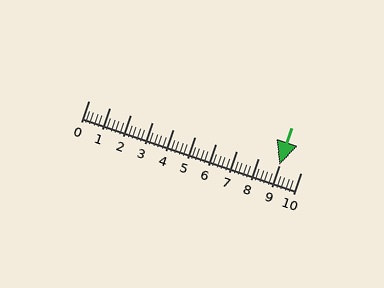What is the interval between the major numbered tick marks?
The major tick marks are spaced 1 units apart.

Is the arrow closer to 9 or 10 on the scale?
The arrow is closer to 9.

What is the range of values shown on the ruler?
The ruler shows values from 0 to 10.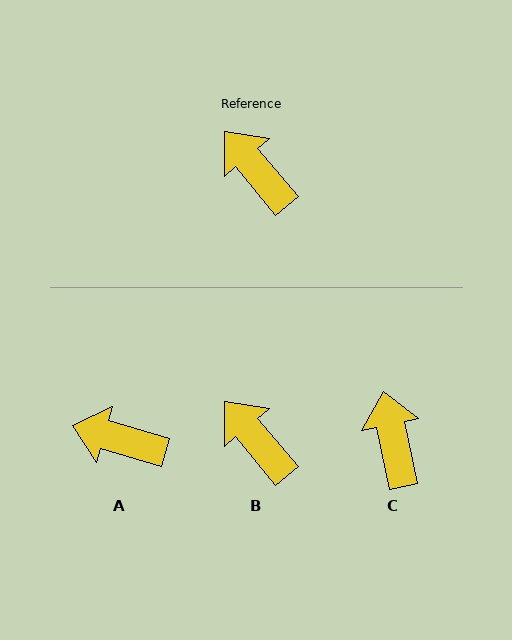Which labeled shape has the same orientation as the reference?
B.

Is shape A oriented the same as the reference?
No, it is off by about 34 degrees.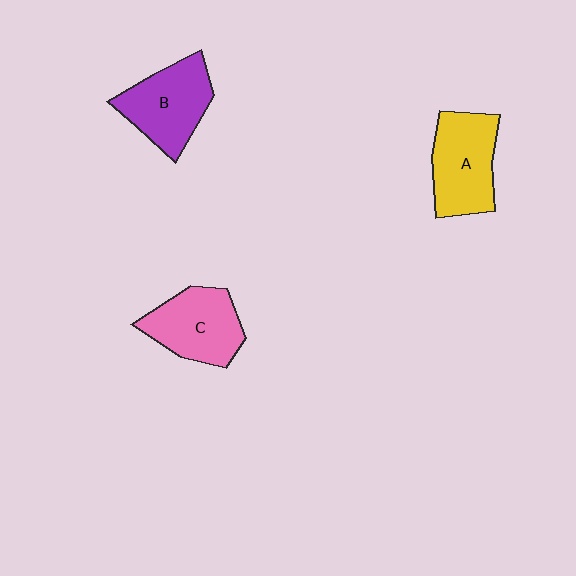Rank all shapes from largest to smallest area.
From largest to smallest: A (yellow), B (purple), C (pink).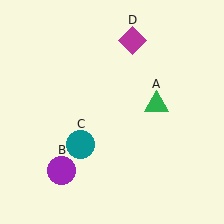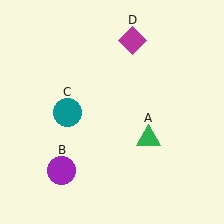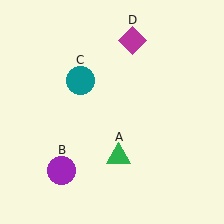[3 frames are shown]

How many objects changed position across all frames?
2 objects changed position: green triangle (object A), teal circle (object C).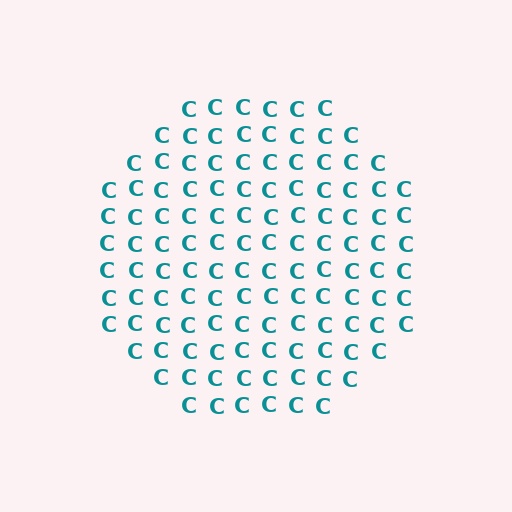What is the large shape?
The large shape is a circle.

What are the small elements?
The small elements are letter C's.